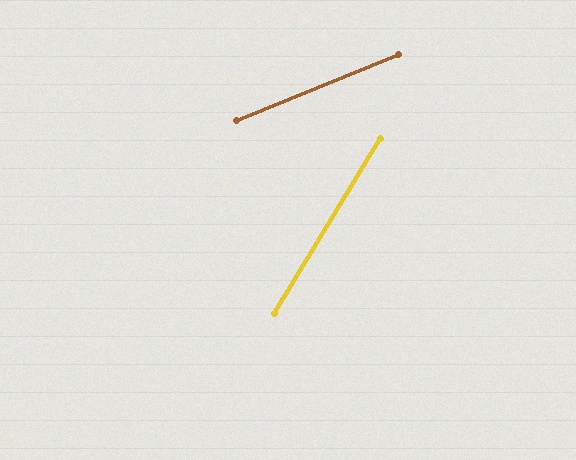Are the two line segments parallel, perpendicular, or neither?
Neither parallel nor perpendicular — they differ by about 37°.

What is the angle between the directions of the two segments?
Approximately 37 degrees.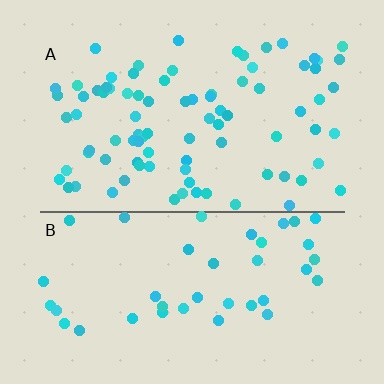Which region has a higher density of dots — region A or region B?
A (the top).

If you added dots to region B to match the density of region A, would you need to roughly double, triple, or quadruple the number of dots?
Approximately double.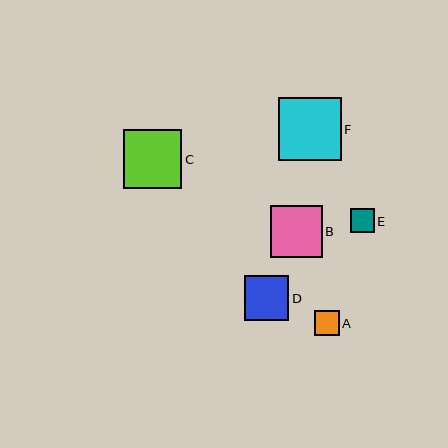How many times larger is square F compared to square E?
Square F is approximately 2.6 times the size of square E.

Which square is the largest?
Square F is the largest with a size of approximately 62 pixels.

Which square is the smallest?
Square E is the smallest with a size of approximately 24 pixels.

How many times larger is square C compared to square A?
Square C is approximately 2.4 times the size of square A.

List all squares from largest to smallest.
From largest to smallest: F, C, B, D, A, E.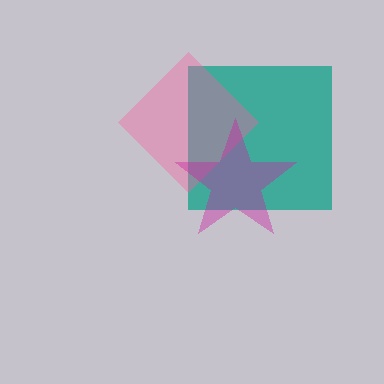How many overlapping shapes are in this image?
There are 3 overlapping shapes in the image.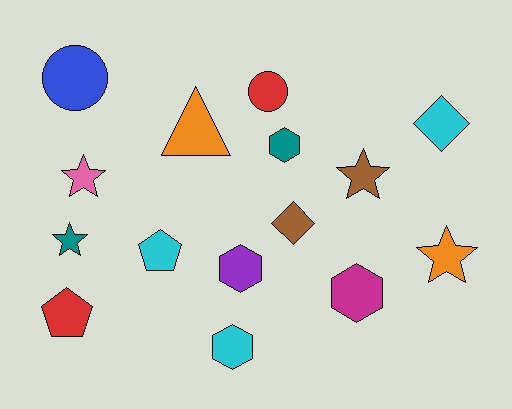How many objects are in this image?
There are 15 objects.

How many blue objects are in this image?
There is 1 blue object.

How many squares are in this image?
There are no squares.